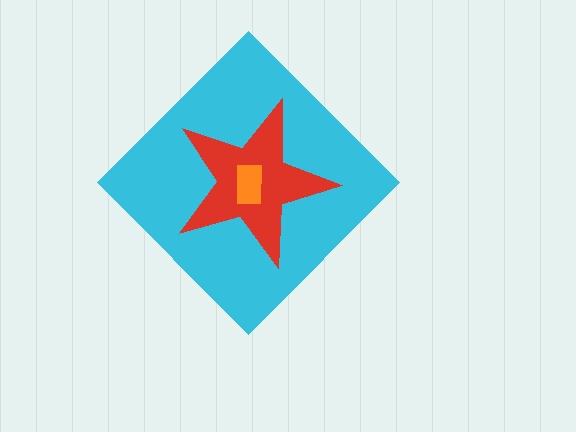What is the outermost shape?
The cyan diamond.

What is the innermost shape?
The orange rectangle.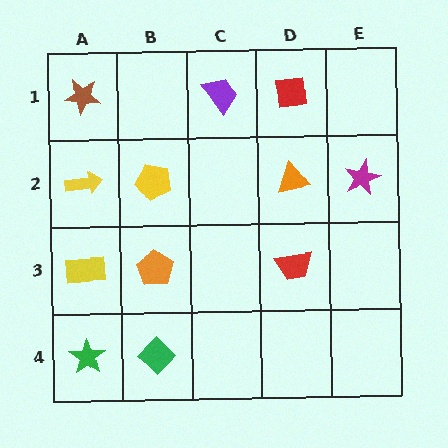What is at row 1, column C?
A purple trapezoid.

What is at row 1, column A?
A brown star.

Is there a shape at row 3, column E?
No, that cell is empty.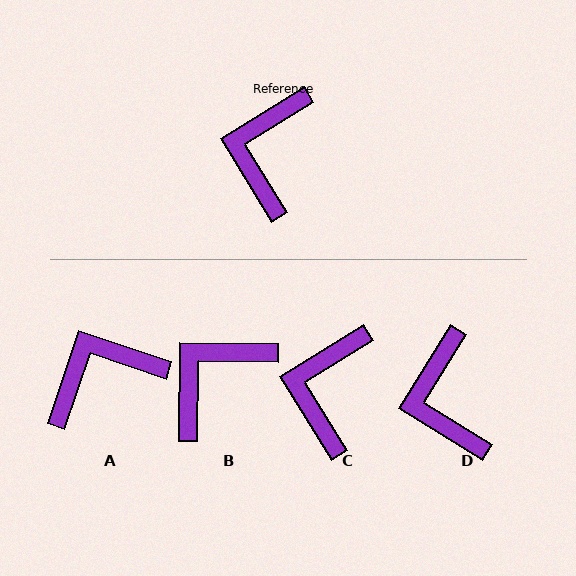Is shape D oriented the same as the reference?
No, it is off by about 26 degrees.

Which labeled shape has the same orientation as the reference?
C.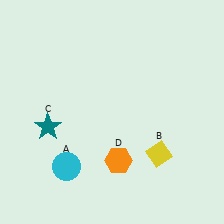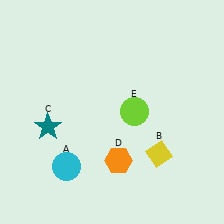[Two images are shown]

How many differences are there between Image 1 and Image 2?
There is 1 difference between the two images.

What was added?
A lime circle (E) was added in Image 2.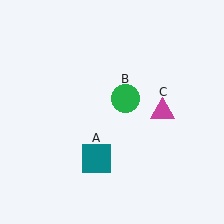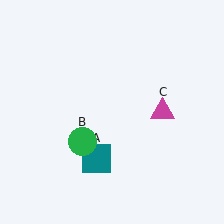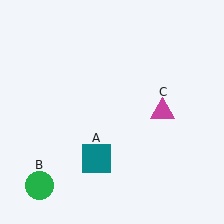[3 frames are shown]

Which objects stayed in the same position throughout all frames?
Teal square (object A) and magenta triangle (object C) remained stationary.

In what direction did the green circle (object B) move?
The green circle (object B) moved down and to the left.